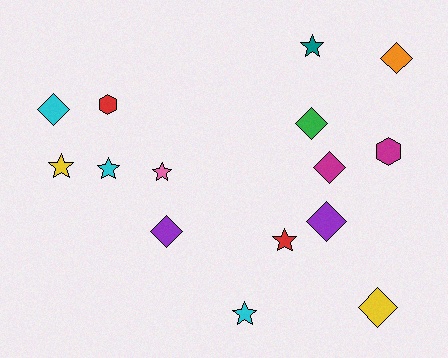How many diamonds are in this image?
There are 7 diamonds.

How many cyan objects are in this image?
There are 3 cyan objects.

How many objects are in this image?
There are 15 objects.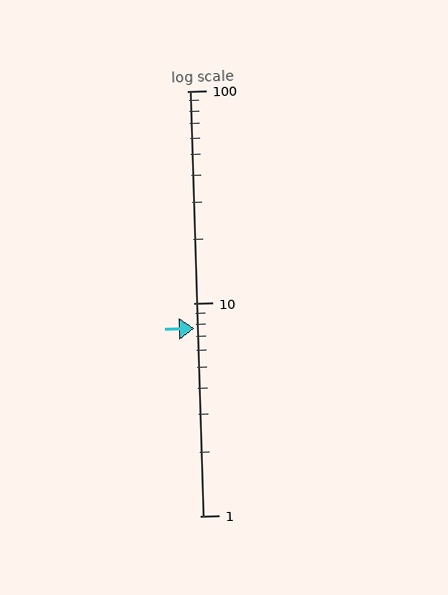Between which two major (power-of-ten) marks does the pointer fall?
The pointer is between 1 and 10.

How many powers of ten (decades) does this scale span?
The scale spans 2 decades, from 1 to 100.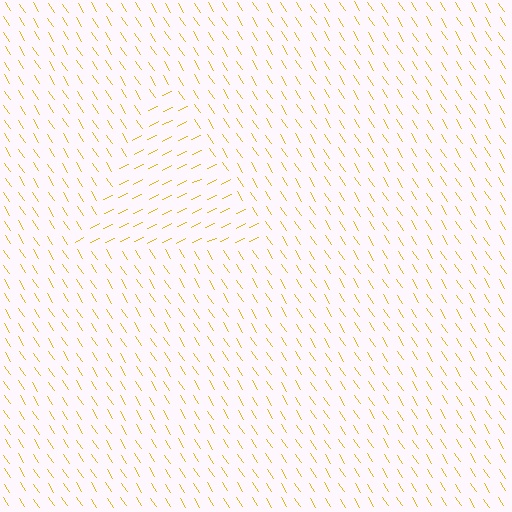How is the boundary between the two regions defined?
The boundary is defined purely by a change in line orientation (approximately 82 degrees difference). All lines are the same color and thickness.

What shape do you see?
I see a triangle.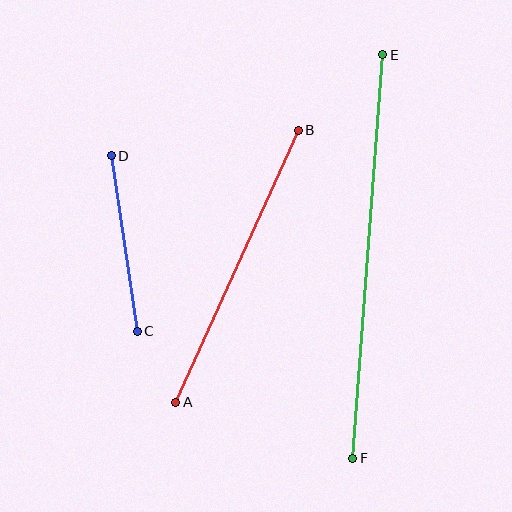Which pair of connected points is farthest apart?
Points E and F are farthest apart.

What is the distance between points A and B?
The distance is approximately 298 pixels.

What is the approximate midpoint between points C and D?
The midpoint is at approximately (124, 244) pixels.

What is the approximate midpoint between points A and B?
The midpoint is at approximately (237, 266) pixels.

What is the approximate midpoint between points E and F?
The midpoint is at approximately (368, 256) pixels.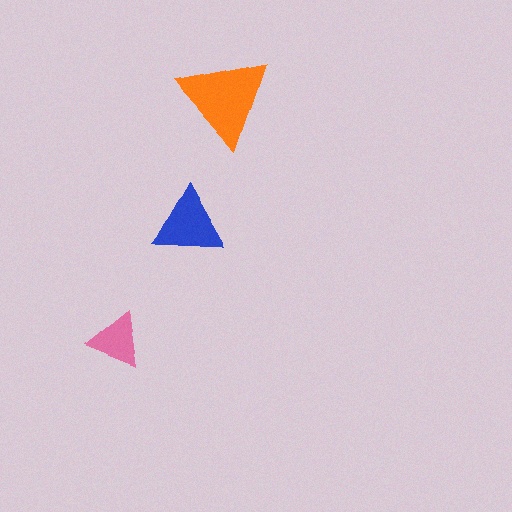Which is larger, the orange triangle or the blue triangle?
The orange one.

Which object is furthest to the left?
The pink triangle is leftmost.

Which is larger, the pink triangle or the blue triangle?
The blue one.